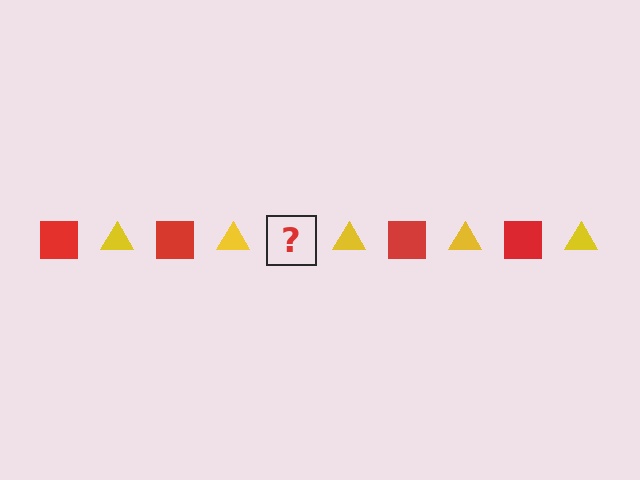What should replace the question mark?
The question mark should be replaced with a red square.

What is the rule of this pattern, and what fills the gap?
The rule is that the pattern alternates between red square and yellow triangle. The gap should be filled with a red square.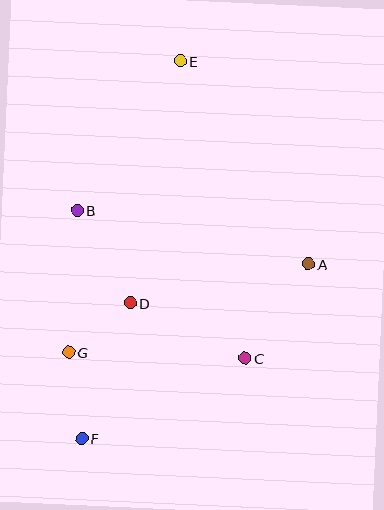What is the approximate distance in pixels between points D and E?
The distance between D and E is approximately 247 pixels.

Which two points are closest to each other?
Points D and G are closest to each other.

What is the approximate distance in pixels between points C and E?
The distance between C and E is approximately 304 pixels.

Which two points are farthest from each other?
Points E and F are farthest from each other.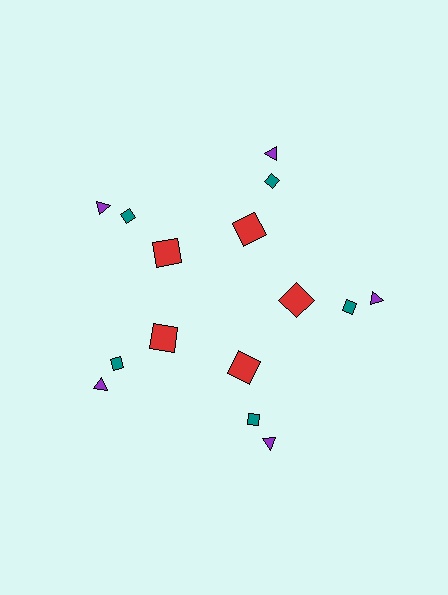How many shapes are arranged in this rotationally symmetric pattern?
There are 15 shapes, arranged in 5 groups of 3.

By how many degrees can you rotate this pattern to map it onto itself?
The pattern maps onto itself every 72 degrees of rotation.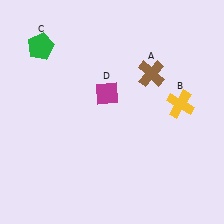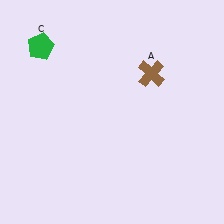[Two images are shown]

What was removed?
The magenta diamond (D), the yellow cross (B) were removed in Image 2.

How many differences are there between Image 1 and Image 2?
There are 2 differences between the two images.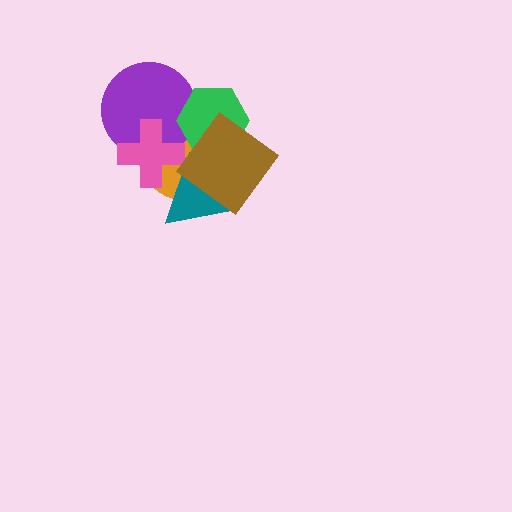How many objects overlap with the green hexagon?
3 objects overlap with the green hexagon.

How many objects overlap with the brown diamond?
3 objects overlap with the brown diamond.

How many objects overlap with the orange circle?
5 objects overlap with the orange circle.